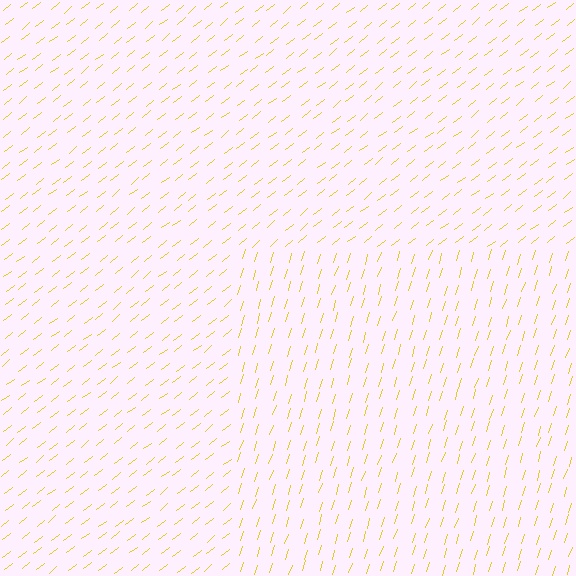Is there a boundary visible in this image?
Yes, there is a texture boundary formed by a change in line orientation.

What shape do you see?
I see a rectangle.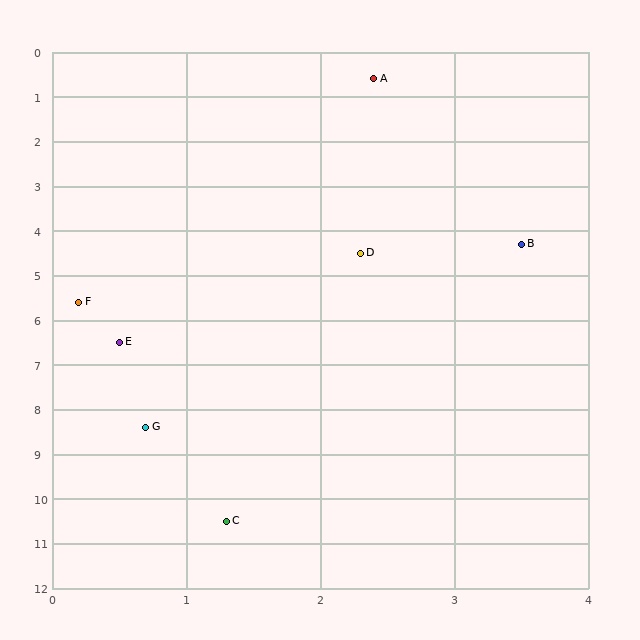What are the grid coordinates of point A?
Point A is at approximately (2.4, 0.6).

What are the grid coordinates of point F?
Point F is at approximately (0.2, 5.6).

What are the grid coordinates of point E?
Point E is at approximately (0.5, 6.5).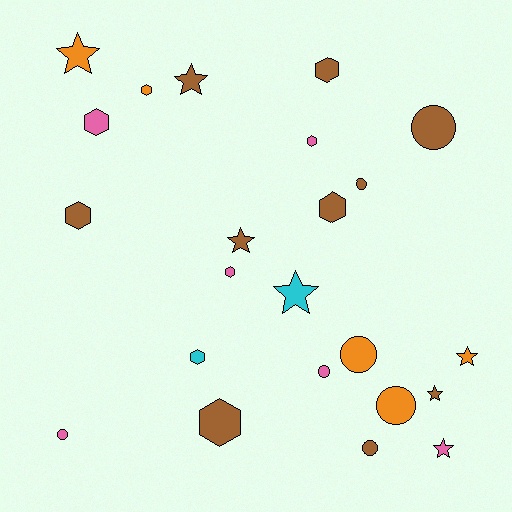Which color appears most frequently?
Brown, with 10 objects.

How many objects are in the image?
There are 23 objects.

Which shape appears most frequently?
Hexagon, with 9 objects.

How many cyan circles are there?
There are no cyan circles.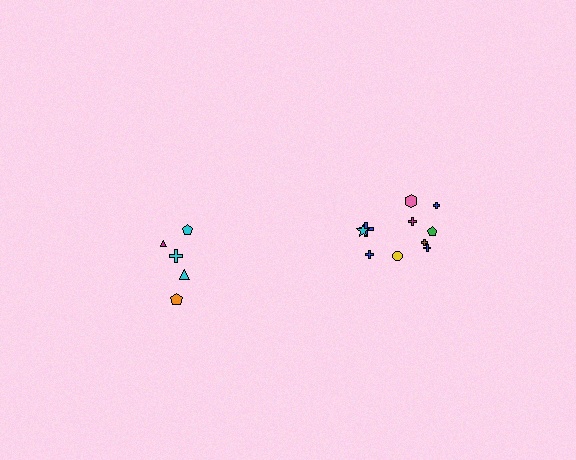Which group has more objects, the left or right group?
The right group.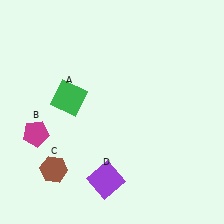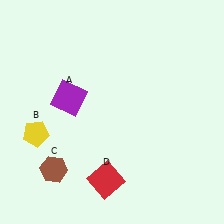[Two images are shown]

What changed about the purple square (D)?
In Image 1, D is purple. In Image 2, it changed to red.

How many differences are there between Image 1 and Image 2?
There are 3 differences between the two images.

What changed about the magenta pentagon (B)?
In Image 1, B is magenta. In Image 2, it changed to yellow.